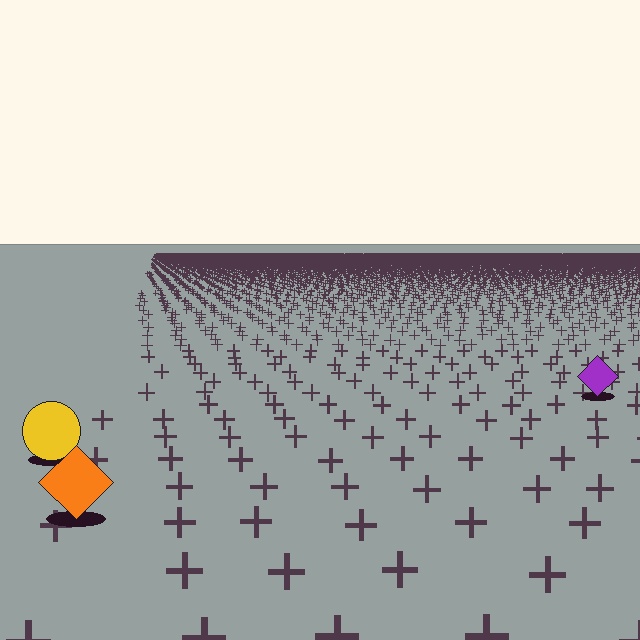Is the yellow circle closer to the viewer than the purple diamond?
Yes. The yellow circle is closer — you can tell from the texture gradient: the ground texture is coarser near it.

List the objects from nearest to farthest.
From nearest to farthest: the orange diamond, the yellow circle, the purple diamond.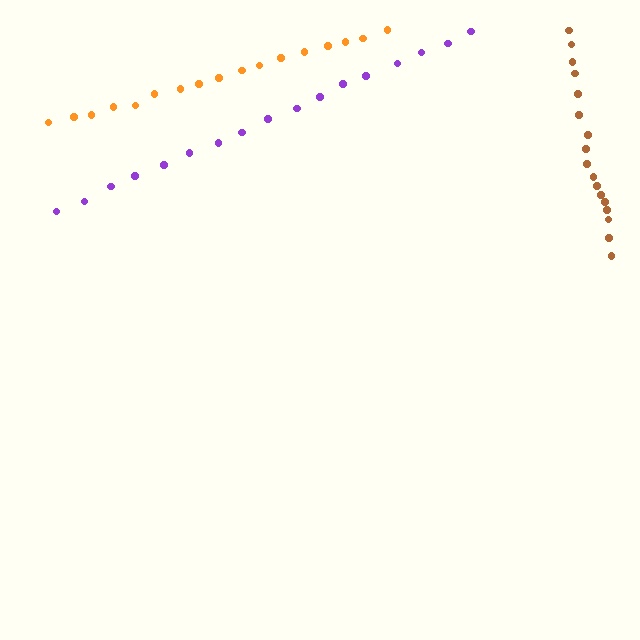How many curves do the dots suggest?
There are 3 distinct paths.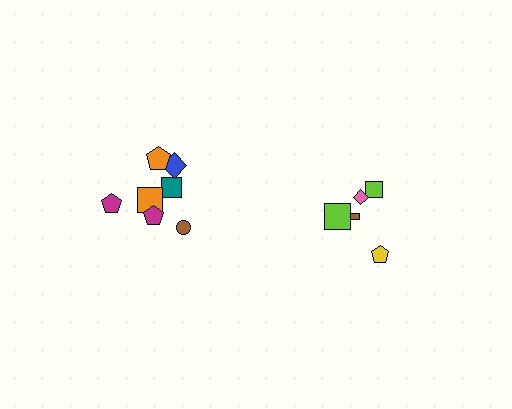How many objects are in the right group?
There are 5 objects.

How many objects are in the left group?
There are 7 objects.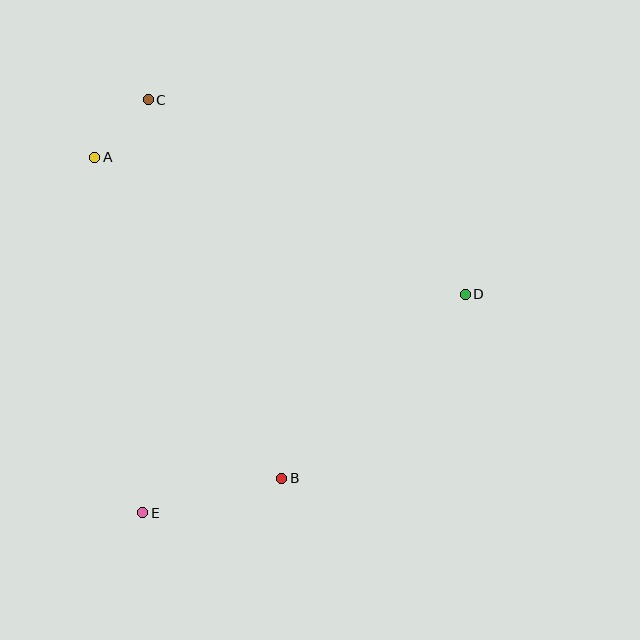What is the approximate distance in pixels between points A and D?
The distance between A and D is approximately 395 pixels.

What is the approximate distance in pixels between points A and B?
The distance between A and B is approximately 371 pixels.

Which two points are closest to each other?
Points A and C are closest to each other.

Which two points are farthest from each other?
Points C and E are farthest from each other.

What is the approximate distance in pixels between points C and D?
The distance between C and D is approximately 372 pixels.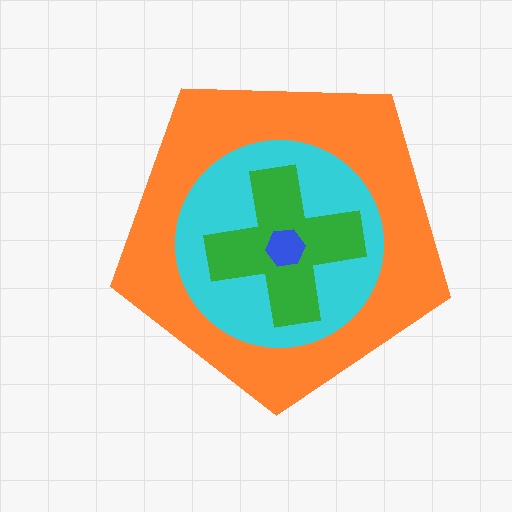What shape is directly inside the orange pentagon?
The cyan circle.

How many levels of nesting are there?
4.